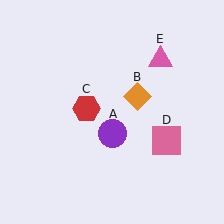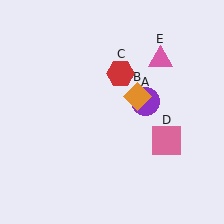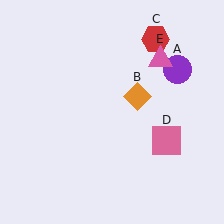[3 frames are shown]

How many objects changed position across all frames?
2 objects changed position: purple circle (object A), red hexagon (object C).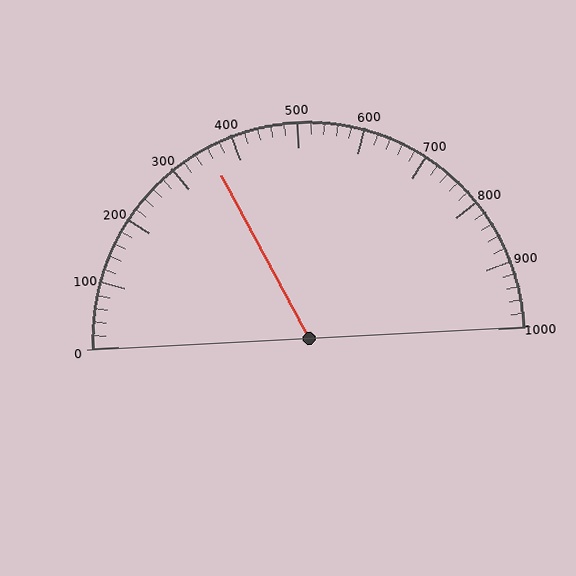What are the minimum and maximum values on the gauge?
The gauge ranges from 0 to 1000.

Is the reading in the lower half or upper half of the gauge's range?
The reading is in the lower half of the range (0 to 1000).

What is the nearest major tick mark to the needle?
The nearest major tick mark is 400.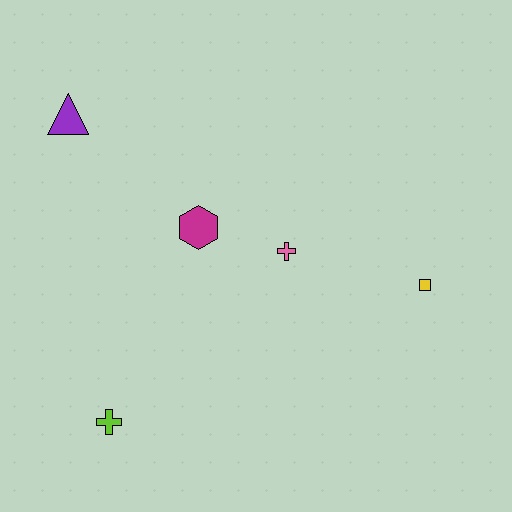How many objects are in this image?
There are 5 objects.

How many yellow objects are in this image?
There is 1 yellow object.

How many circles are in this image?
There are no circles.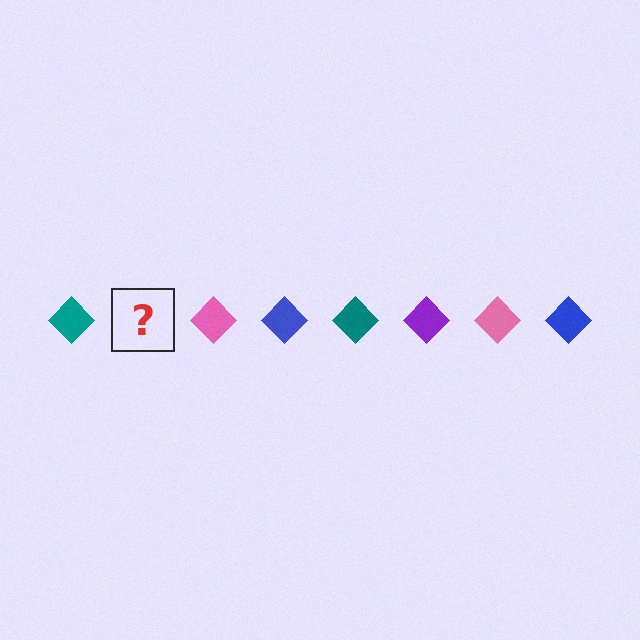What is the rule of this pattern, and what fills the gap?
The rule is that the pattern cycles through teal, purple, pink, blue diamonds. The gap should be filled with a purple diamond.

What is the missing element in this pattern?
The missing element is a purple diamond.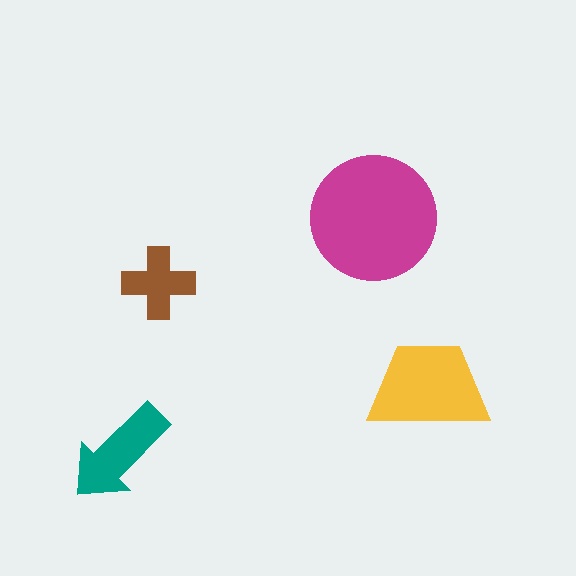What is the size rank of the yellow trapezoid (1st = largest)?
2nd.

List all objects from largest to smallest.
The magenta circle, the yellow trapezoid, the teal arrow, the brown cross.